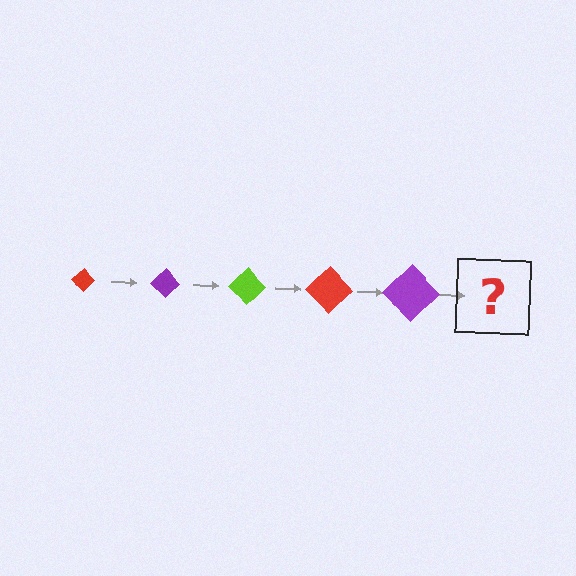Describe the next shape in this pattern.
It should be a lime diamond, larger than the previous one.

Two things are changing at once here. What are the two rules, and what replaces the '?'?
The two rules are that the diamond grows larger each step and the color cycles through red, purple, and lime. The '?' should be a lime diamond, larger than the previous one.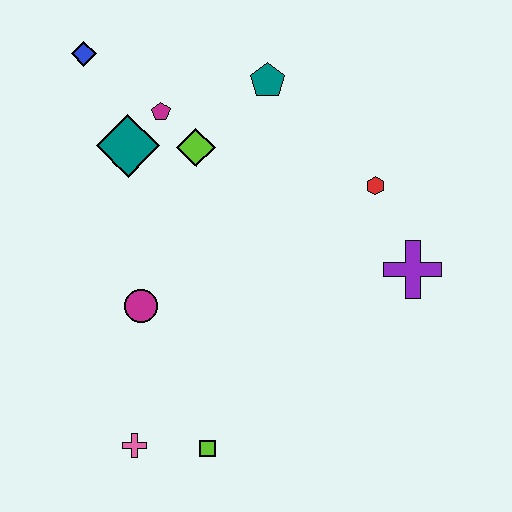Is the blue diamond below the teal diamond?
No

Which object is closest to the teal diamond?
The magenta pentagon is closest to the teal diamond.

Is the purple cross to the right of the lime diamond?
Yes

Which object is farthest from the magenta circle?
The purple cross is farthest from the magenta circle.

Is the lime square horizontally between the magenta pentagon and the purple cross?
Yes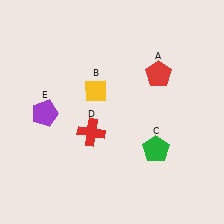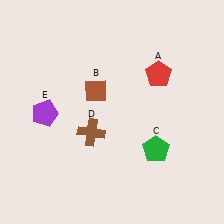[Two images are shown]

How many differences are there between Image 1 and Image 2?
There are 2 differences between the two images.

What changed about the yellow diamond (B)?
In Image 1, B is yellow. In Image 2, it changed to brown.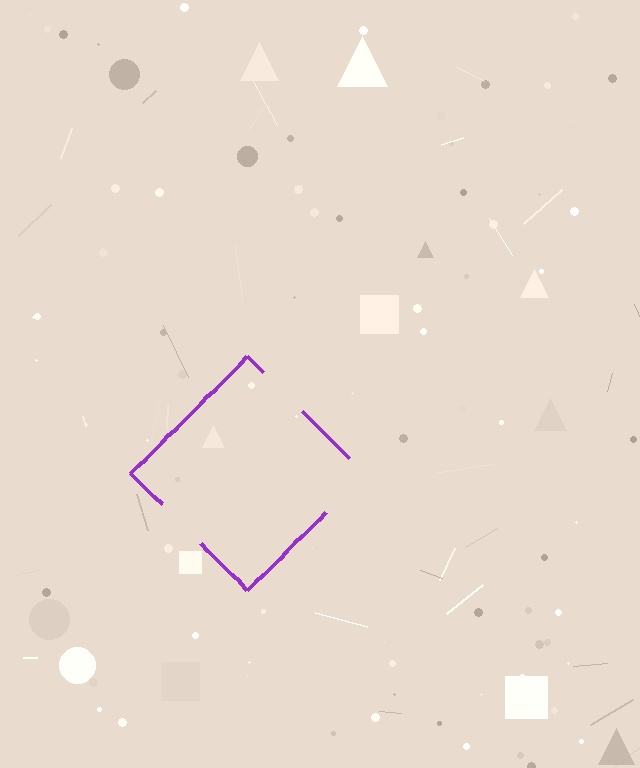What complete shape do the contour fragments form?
The contour fragments form a diamond.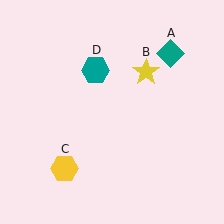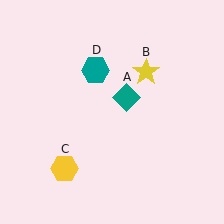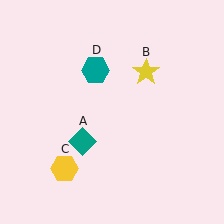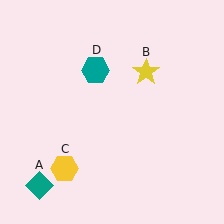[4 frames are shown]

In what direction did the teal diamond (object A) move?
The teal diamond (object A) moved down and to the left.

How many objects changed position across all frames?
1 object changed position: teal diamond (object A).